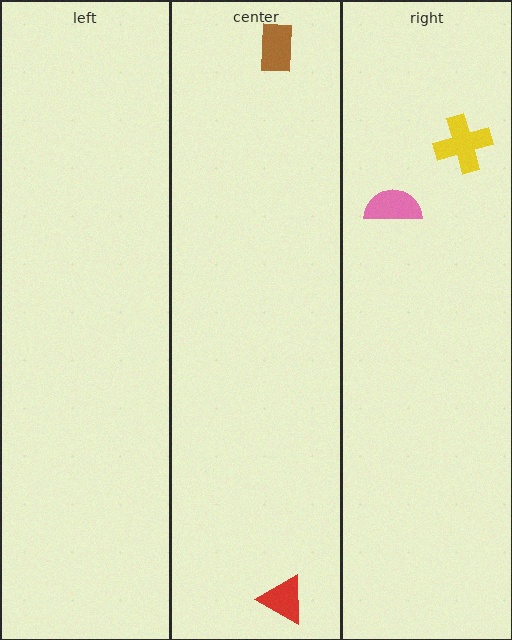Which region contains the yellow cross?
The right region.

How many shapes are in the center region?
2.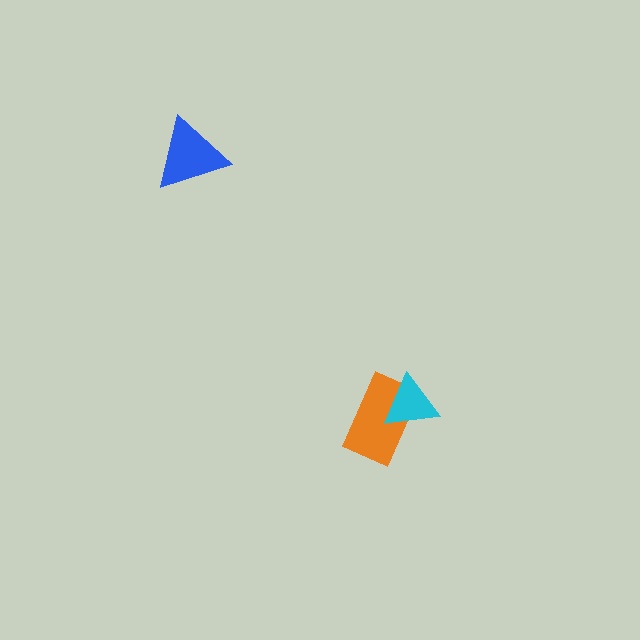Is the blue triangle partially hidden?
No, no other shape covers it.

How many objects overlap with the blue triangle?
0 objects overlap with the blue triangle.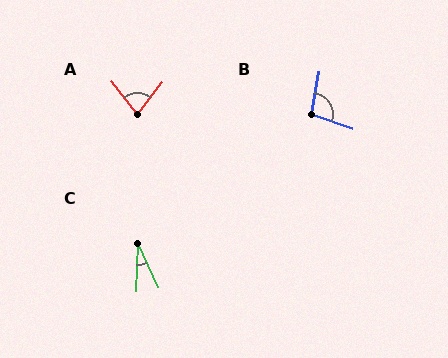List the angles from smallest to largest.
C (26°), A (75°), B (99°).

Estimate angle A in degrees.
Approximately 75 degrees.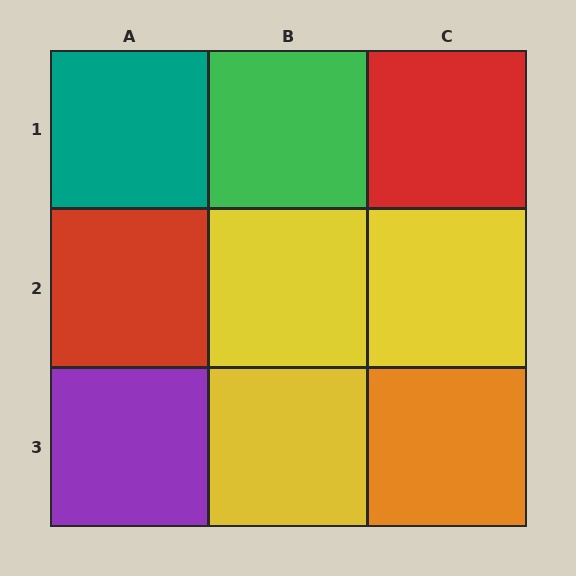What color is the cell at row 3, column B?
Yellow.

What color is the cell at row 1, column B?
Green.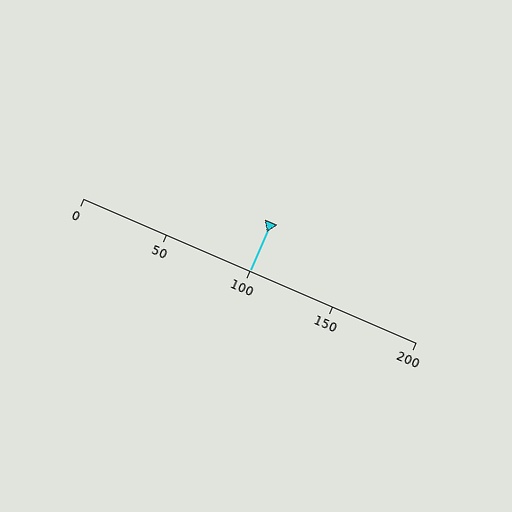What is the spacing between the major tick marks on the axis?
The major ticks are spaced 50 apart.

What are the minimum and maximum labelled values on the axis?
The axis runs from 0 to 200.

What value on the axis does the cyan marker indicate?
The marker indicates approximately 100.